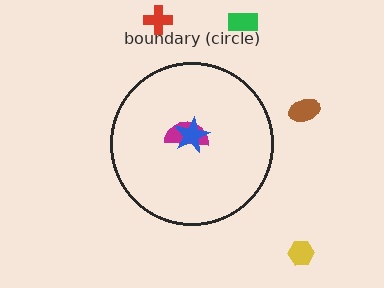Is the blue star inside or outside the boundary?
Inside.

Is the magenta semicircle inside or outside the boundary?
Inside.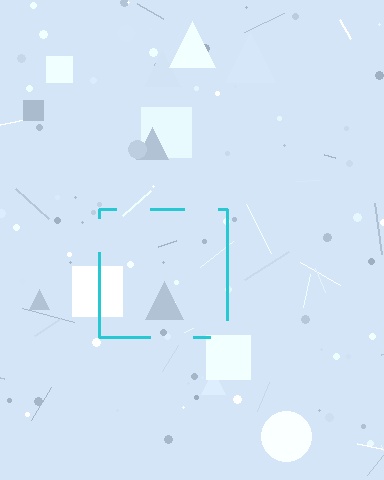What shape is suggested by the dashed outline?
The dashed outline suggests a square.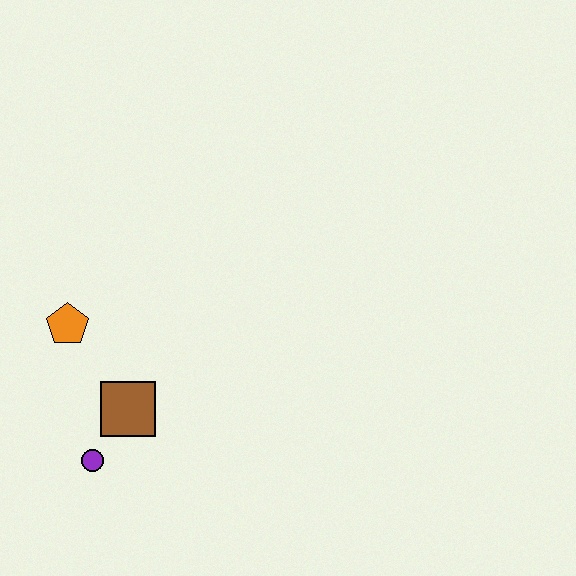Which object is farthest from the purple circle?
The orange pentagon is farthest from the purple circle.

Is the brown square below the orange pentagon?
Yes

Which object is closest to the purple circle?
The brown square is closest to the purple circle.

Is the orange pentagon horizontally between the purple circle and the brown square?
No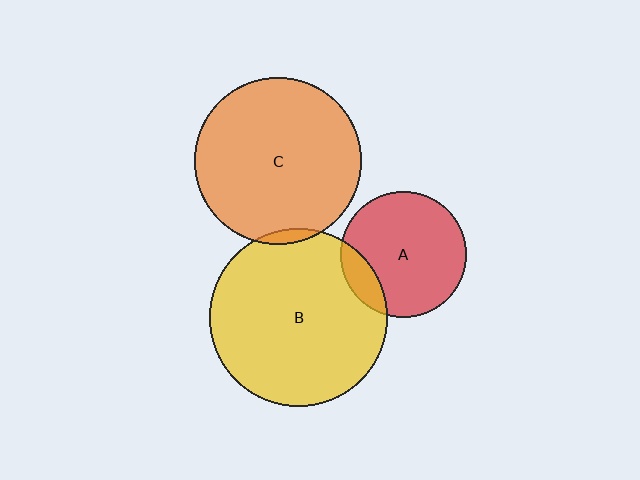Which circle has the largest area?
Circle B (yellow).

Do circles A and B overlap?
Yes.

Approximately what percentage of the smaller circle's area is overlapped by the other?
Approximately 15%.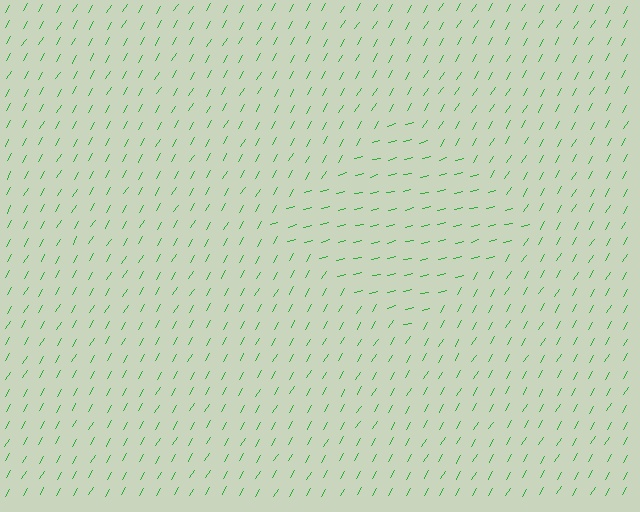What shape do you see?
I see a diamond.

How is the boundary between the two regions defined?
The boundary is defined purely by a change in line orientation (approximately 45 degrees difference). All lines are the same color and thickness.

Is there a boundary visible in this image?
Yes, there is a texture boundary formed by a change in line orientation.